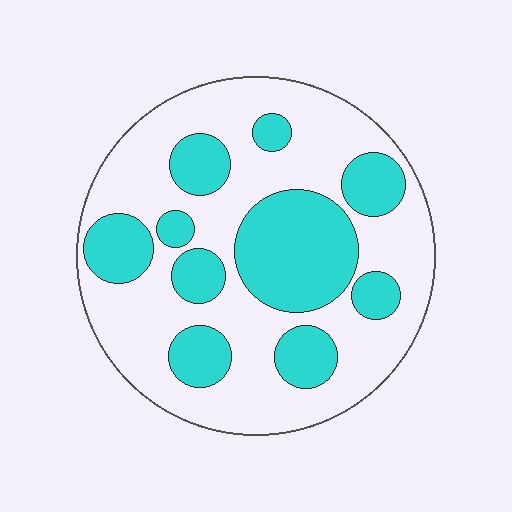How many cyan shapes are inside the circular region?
10.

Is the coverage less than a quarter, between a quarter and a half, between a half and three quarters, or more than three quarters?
Between a quarter and a half.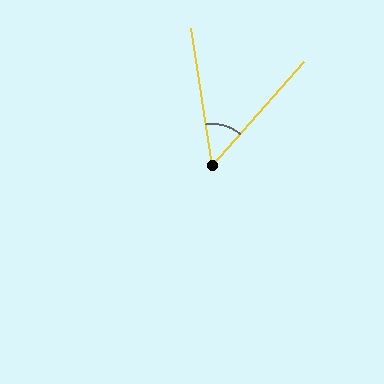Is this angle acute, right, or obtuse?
It is acute.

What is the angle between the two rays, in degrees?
Approximately 50 degrees.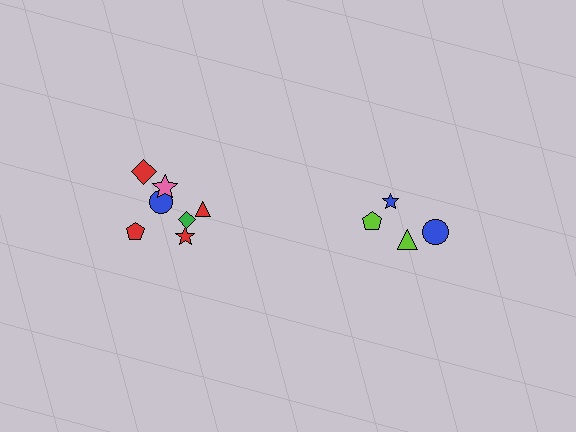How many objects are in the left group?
There are 7 objects.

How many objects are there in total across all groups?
There are 11 objects.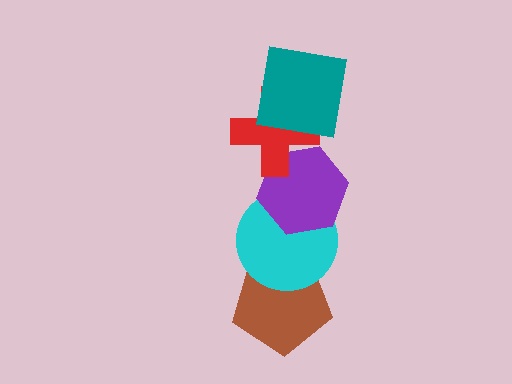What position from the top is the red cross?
The red cross is 2nd from the top.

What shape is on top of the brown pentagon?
The cyan circle is on top of the brown pentagon.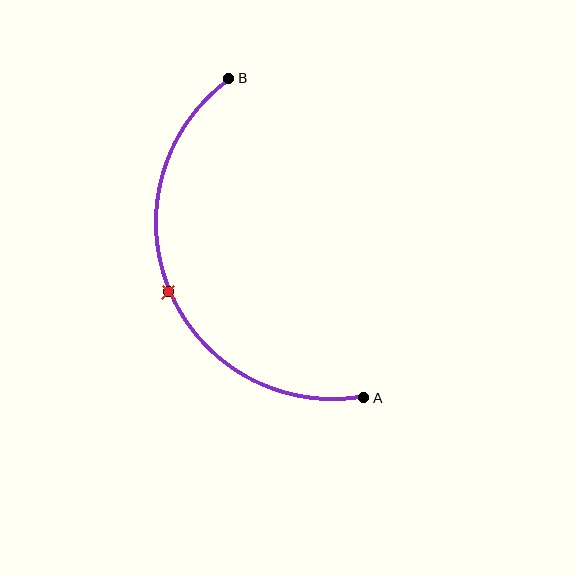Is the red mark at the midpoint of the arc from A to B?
Yes. The red mark lies on the arc at equal arc-length from both A and B — it is the arc midpoint.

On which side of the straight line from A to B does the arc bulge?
The arc bulges to the left of the straight line connecting A and B.